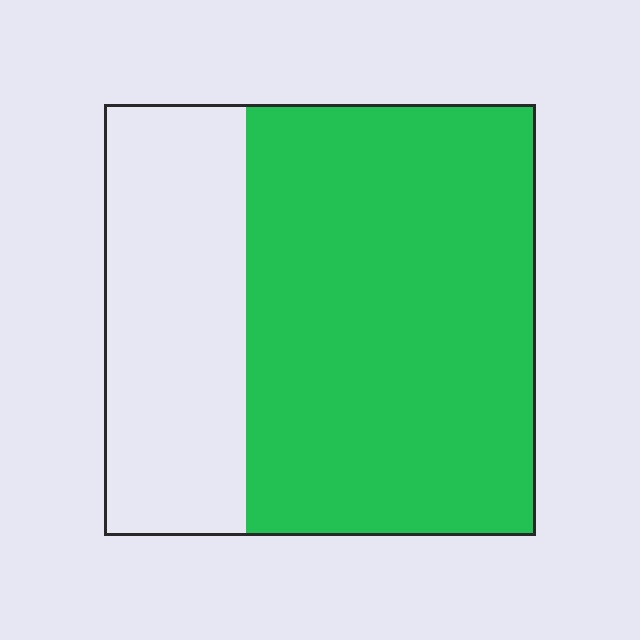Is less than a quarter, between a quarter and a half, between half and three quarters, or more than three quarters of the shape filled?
Between half and three quarters.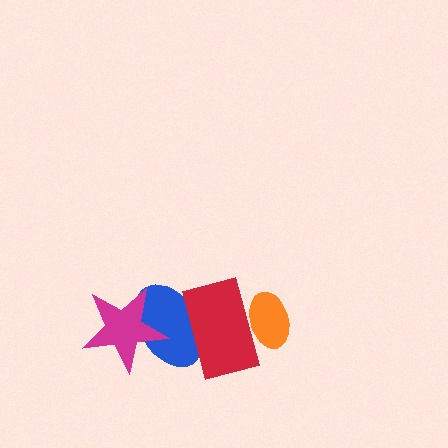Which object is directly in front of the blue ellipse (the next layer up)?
The magenta star is directly in front of the blue ellipse.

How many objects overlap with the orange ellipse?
1 object overlaps with the orange ellipse.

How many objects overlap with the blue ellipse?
2 objects overlap with the blue ellipse.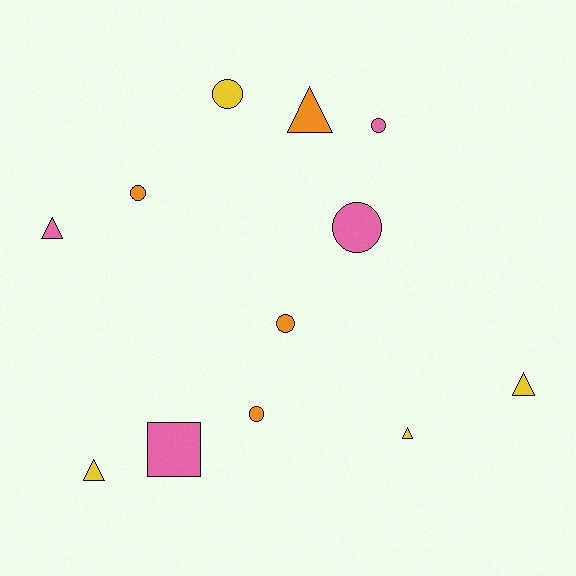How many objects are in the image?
There are 12 objects.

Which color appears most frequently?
Orange, with 4 objects.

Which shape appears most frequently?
Circle, with 6 objects.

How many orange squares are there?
There are no orange squares.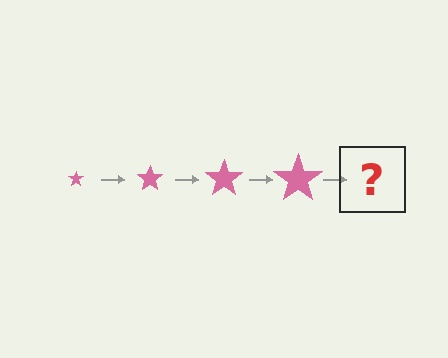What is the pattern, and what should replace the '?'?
The pattern is that the star gets progressively larger each step. The '?' should be a pink star, larger than the previous one.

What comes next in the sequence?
The next element should be a pink star, larger than the previous one.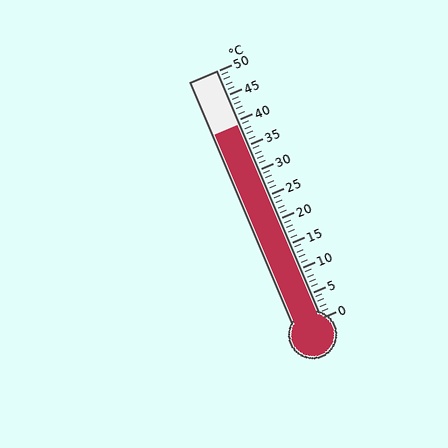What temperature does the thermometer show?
The thermometer shows approximately 39°C.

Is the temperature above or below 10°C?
The temperature is above 10°C.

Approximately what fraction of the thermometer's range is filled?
The thermometer is filled to approximately 80% of its range.